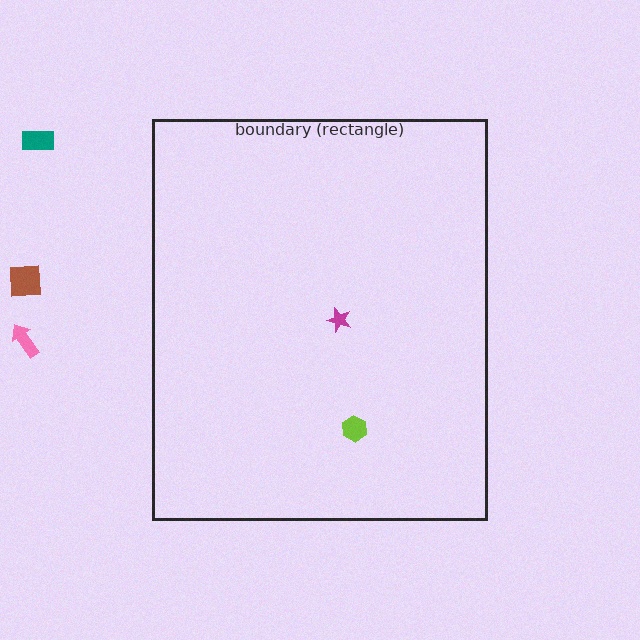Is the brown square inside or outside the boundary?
Outside.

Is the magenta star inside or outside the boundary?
Inside.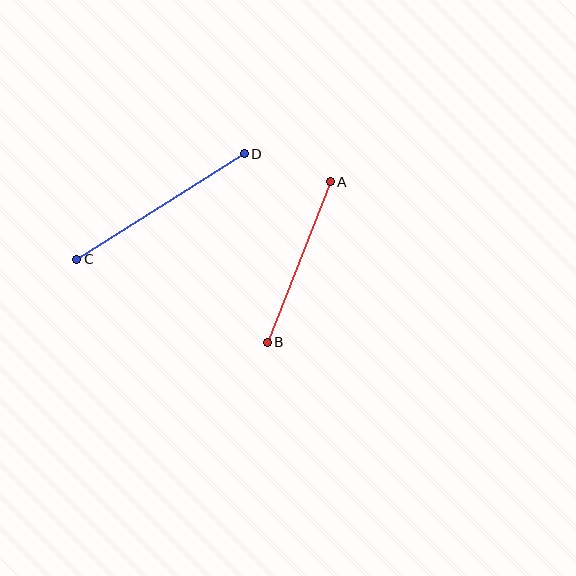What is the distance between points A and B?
The distance is approximately 172 pixels.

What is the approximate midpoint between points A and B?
The midpoint is at approximately (299, 262) pixels.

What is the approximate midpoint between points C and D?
The midpoint is at approximately (160, 206) pixels.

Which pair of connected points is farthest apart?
Points C and D are farthest apart.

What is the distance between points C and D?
The distance is approximately 198 pixels.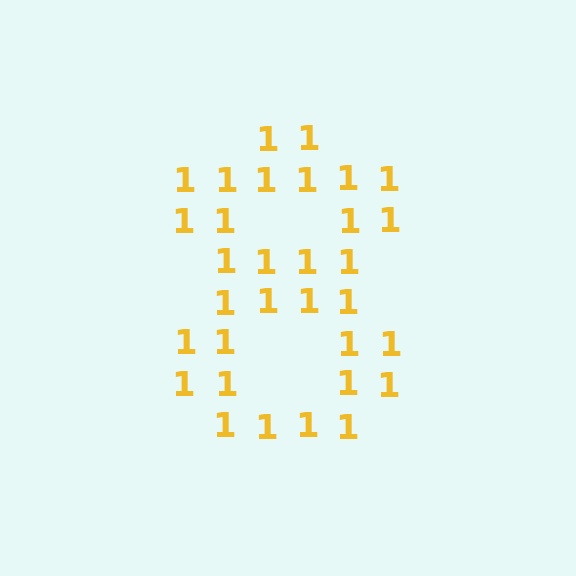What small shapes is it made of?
It is made of small digit 1's.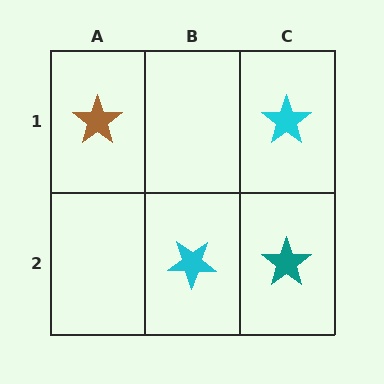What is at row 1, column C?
A cyan star.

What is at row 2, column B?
A cyan star.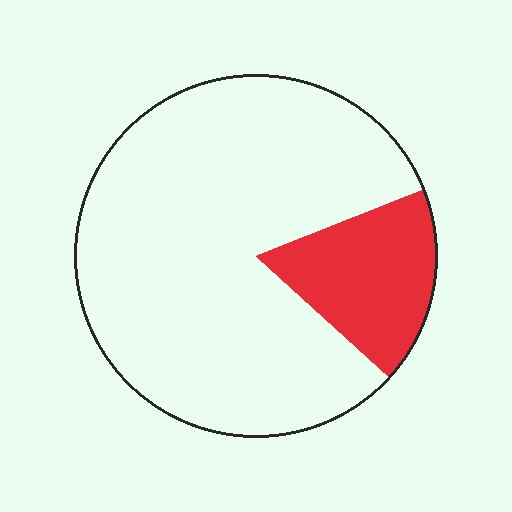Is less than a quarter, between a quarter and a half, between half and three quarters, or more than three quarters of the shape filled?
Less than a quarter.